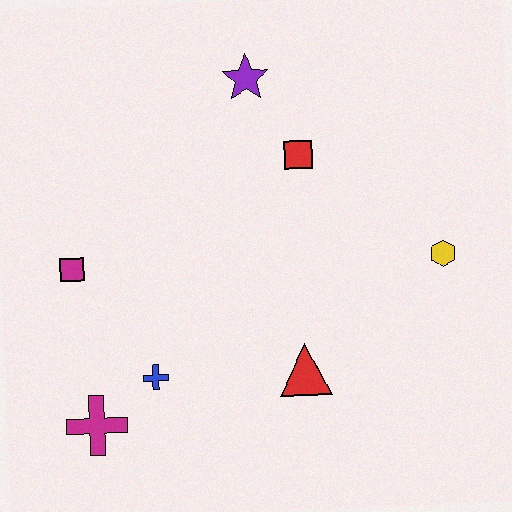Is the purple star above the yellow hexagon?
Yes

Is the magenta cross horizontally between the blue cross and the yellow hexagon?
No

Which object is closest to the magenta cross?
The blue cross is closest to the magenta cross.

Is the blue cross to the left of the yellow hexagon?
Yes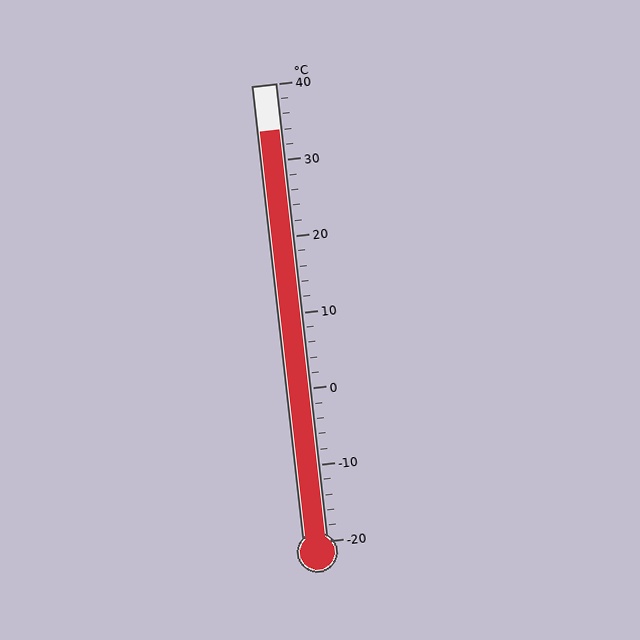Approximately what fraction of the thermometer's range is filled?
The thermometer is filled to approximately 90% of its range.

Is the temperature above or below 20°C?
The temperature is above 20°C.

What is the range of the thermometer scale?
The thermometer scale ranges from -20°C to 40°C.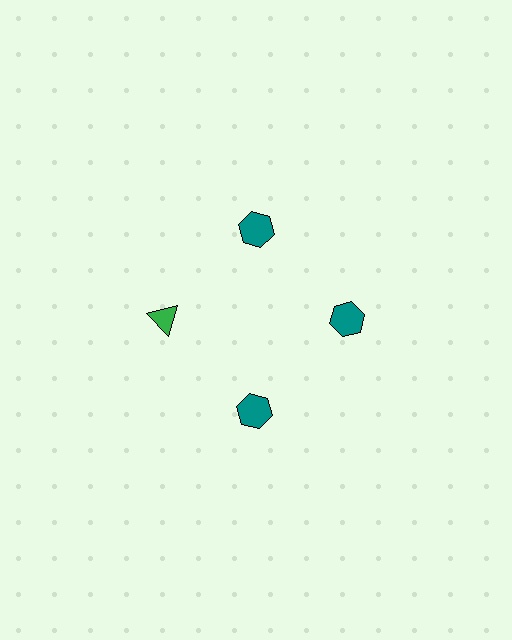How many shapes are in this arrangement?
There are 4 shapes arranged in a ring pattern.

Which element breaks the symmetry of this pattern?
The green triangle at roughly the 9 o'clock position breaks the symmetry. All other shapes are teal hexagons.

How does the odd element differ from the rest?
It differs in both color (green instead of teal) and shape (triangle instead of hexagon).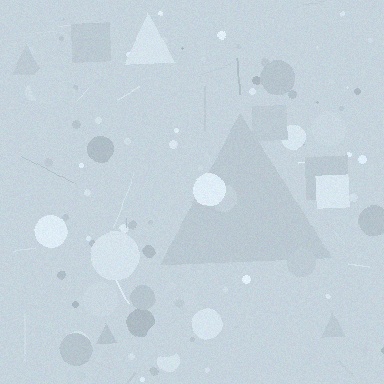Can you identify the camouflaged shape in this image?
The camouflaged shape is a triangle.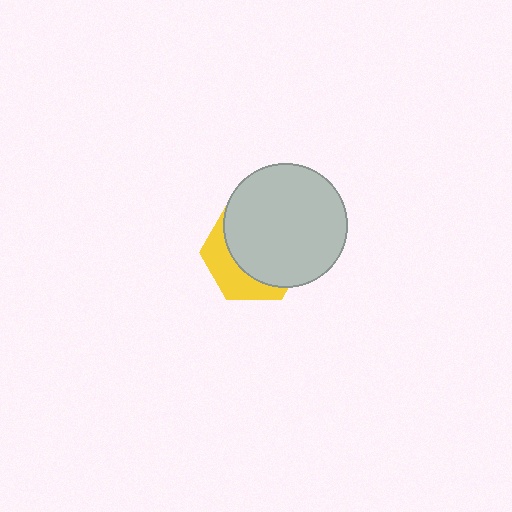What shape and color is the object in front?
The object in front is a light gray circle.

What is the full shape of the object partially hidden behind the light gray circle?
The partially hidden object is a yellow hexagon.